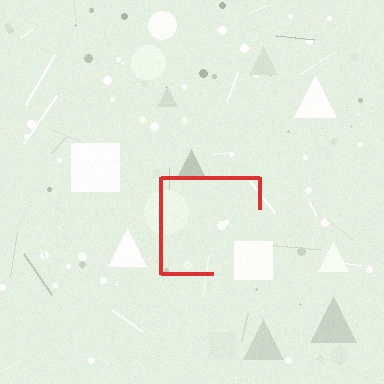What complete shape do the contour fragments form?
The contour fragments form a square.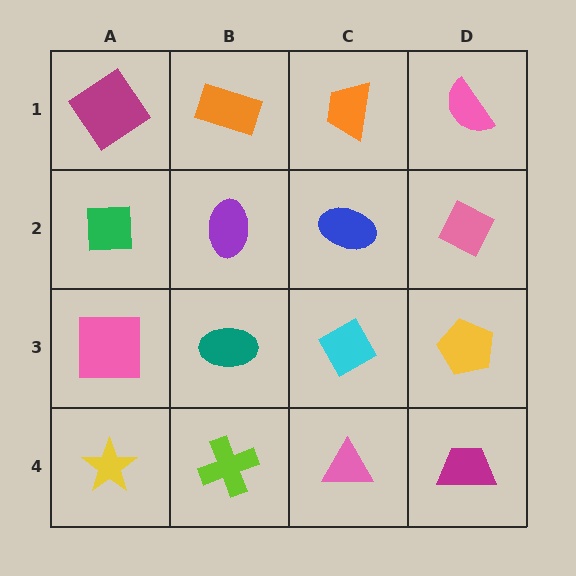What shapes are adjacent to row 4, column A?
A pink square (row 3, column A), a lime cross (row 4, column B).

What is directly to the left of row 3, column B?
A pink square.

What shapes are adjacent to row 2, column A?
A magenta diamond (row 1, column A), a pink square (row 3, column A), a purple ellipse (row 2, column B).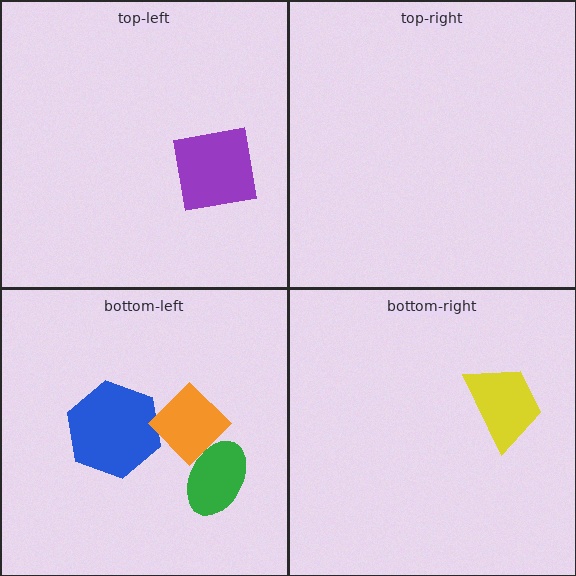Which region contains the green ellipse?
The bottom-left region.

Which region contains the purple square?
The top-left region.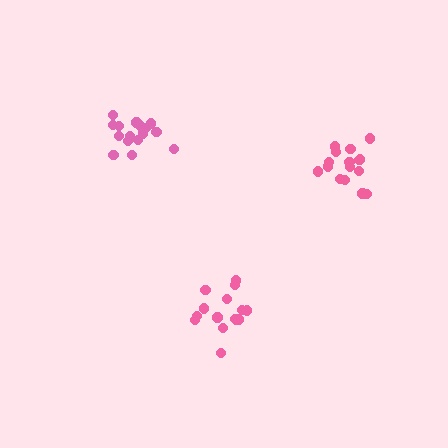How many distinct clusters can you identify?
There are 3 distinct clusters.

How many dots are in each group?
Group 1: 16 dots, Group 2: 15 dots, Group 3: 16 dots (47 total).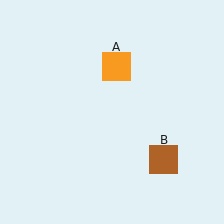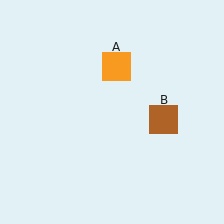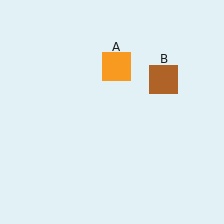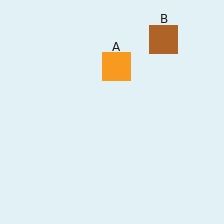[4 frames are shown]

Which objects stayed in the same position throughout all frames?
Orange square (object A) remained stationary.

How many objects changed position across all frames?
1 object changed position: brown square (object B).